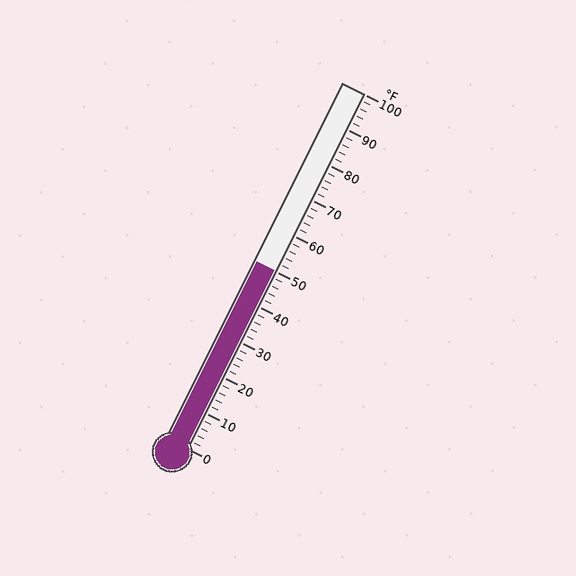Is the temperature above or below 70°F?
The temperature is below 70°F.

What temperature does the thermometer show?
The thermometer shows approximately 50°F.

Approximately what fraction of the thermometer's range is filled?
The thermometer is filled to approximately 50% of its range.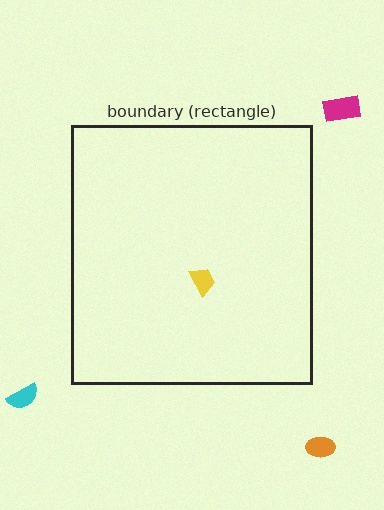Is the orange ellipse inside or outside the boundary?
Outside.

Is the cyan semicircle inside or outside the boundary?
Outside.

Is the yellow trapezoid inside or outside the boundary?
Inside.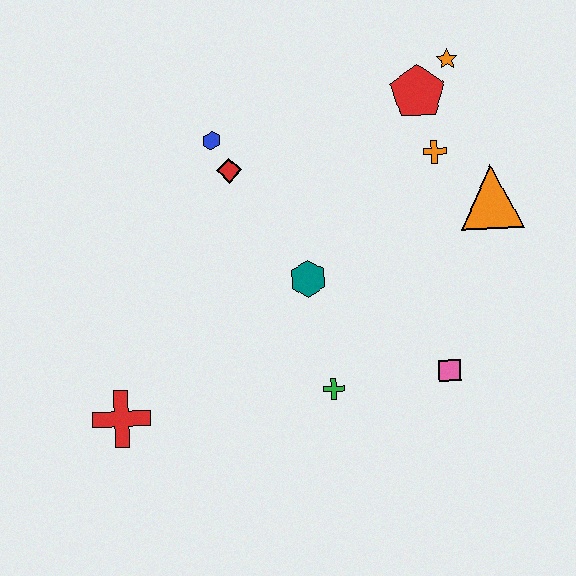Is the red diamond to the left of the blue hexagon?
No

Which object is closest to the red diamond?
The blue hexagon is closest to the red diamond.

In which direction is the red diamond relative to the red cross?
The red diamond is above the red cross.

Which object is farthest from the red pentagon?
The red cross is farthest from the red pentagon.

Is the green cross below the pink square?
Yes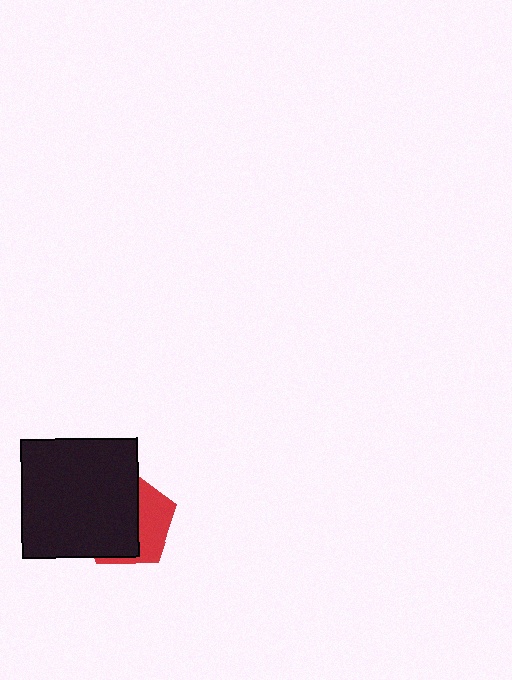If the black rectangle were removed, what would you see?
You would see the complete red pentagon.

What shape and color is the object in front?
The object in front is a black rectangle.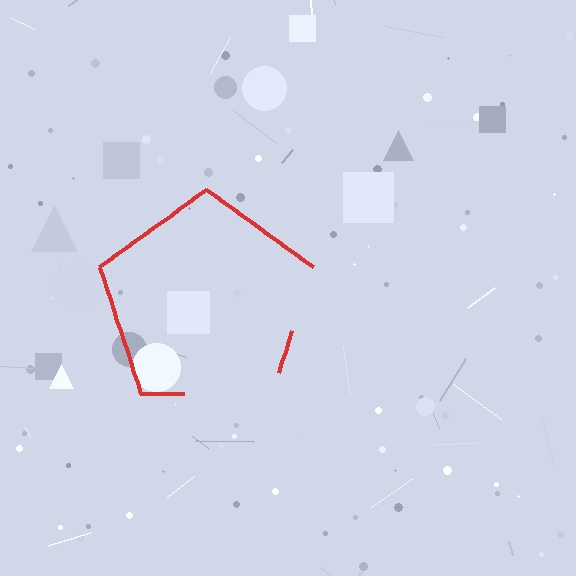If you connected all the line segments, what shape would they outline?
They would outline a pentagon.